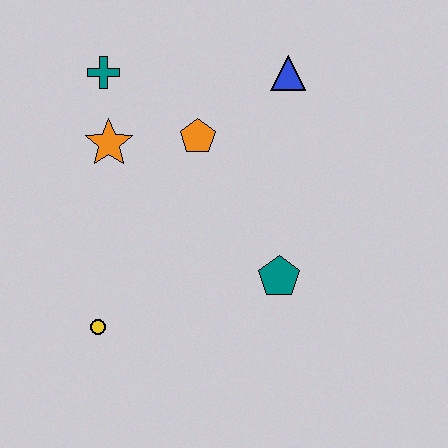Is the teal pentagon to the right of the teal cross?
Yes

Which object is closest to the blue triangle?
The orange pentagon is closest to the blue triangle.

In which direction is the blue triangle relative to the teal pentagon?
The blue triangle is above the teal pentagon.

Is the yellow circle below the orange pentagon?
Yes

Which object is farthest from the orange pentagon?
The yellow circle is farthest from the orange pentagon.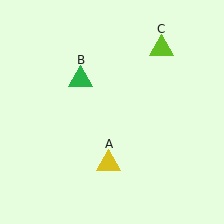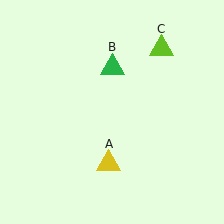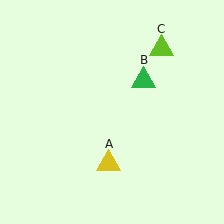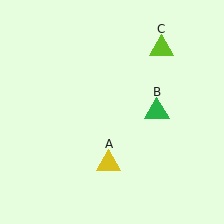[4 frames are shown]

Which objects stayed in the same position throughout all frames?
Yellow triangle (object A) and lime triangle (object C) remained stationary.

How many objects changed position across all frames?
1 object changed position: green triangle (object B).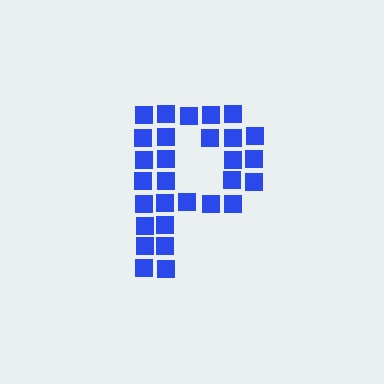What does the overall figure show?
The overall figure shows the letter P.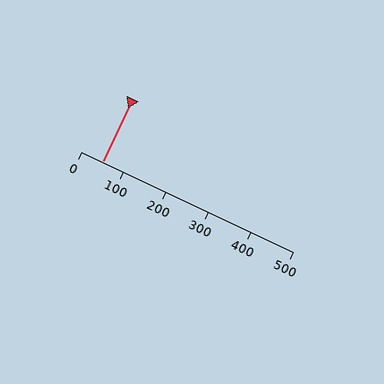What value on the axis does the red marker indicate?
The marker indicates approximately 50.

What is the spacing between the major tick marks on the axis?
The major ticks are spaced 100 apart.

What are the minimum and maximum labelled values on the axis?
The axis runs from 0 to 500.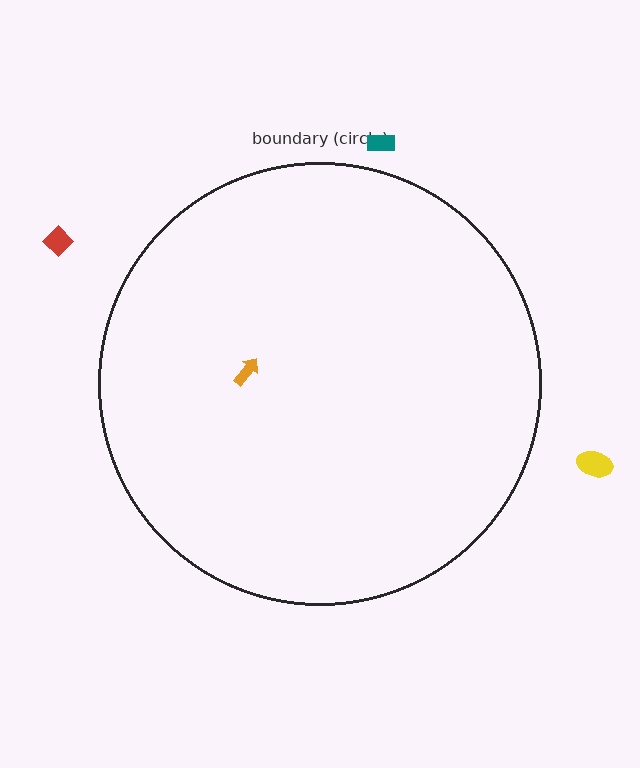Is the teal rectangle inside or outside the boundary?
Outside.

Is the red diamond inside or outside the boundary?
Outside.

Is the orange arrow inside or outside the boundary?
Inside.